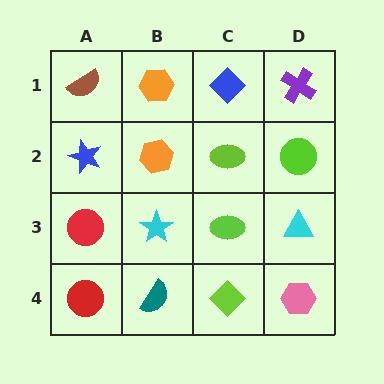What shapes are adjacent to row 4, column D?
A cyan triangle (row 3, column D), a lime diamond (row 4, column C).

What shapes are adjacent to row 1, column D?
A lime circle (row 2, column D), a blue diamond (row 1, column C).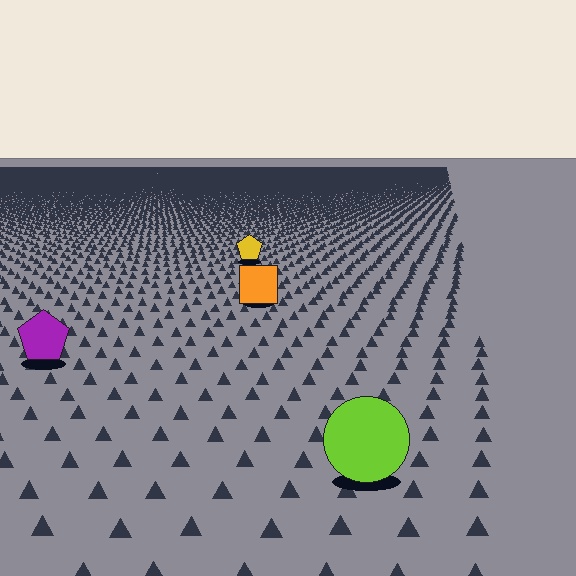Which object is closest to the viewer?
The lime circle is closest. The texture marks near it are larger and more spread out.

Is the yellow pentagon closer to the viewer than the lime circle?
No. The lime circle is closer — you can tell from the texture gradient: the ground texture is coarser near it.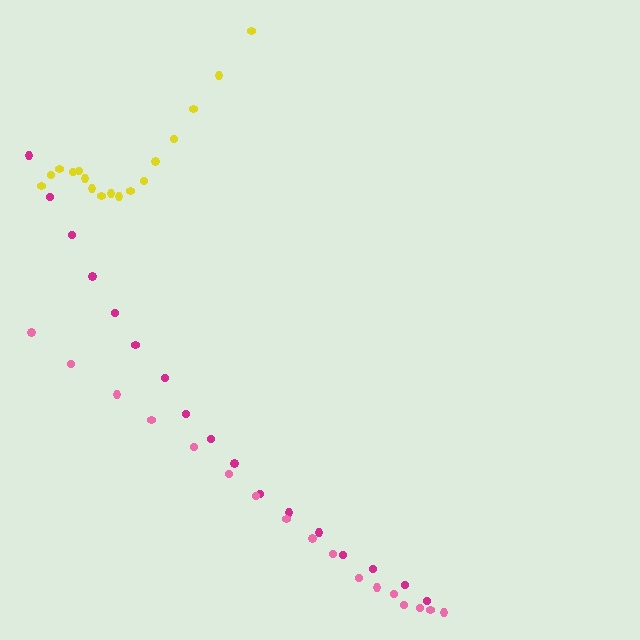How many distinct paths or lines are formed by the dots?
There are 3 distinct paths.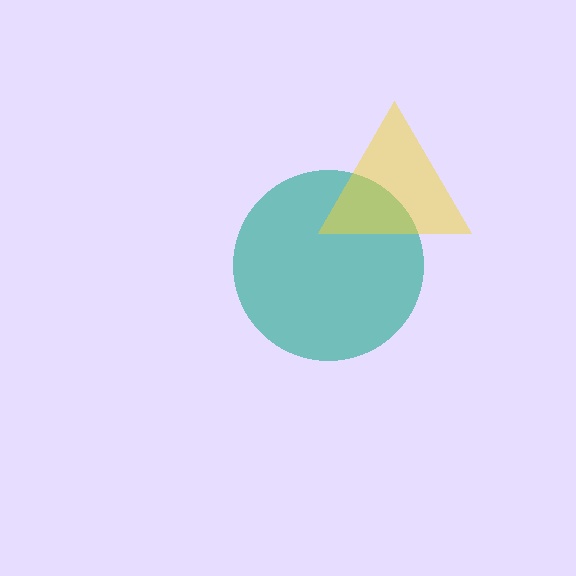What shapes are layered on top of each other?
The layered shapes are: a teal circle, a yellow triangle.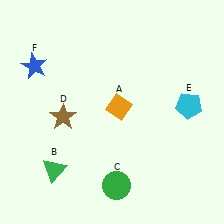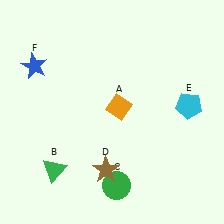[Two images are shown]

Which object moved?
The brown star (D) moved down.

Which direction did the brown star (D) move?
The brown star (D) moved down.